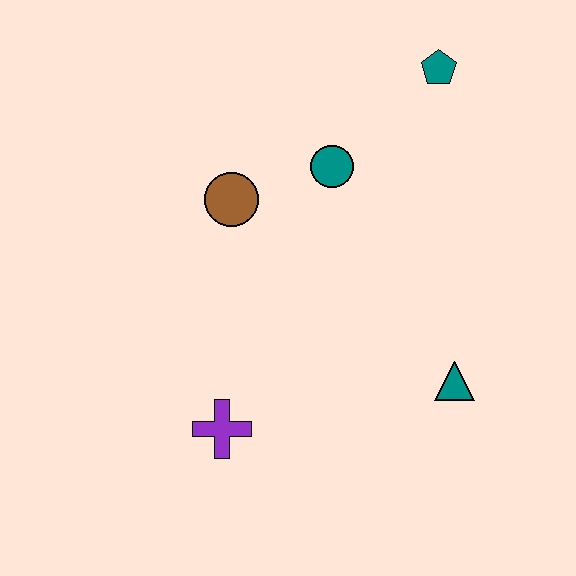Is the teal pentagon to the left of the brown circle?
No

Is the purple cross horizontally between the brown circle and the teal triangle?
No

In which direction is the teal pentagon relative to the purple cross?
The teal pentagon is above the purple cross.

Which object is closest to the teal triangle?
The purple cross is closest to the teal triangle.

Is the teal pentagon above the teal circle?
Yes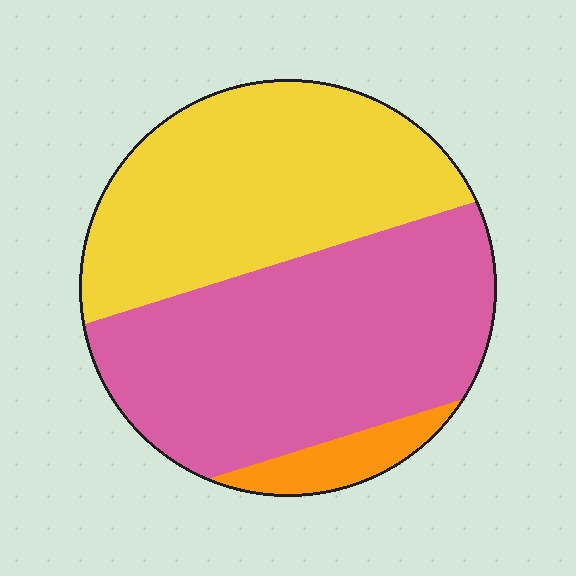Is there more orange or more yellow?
Yellow.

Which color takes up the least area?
Orange, at roughly 5%.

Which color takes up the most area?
Pink, at roughly 50%.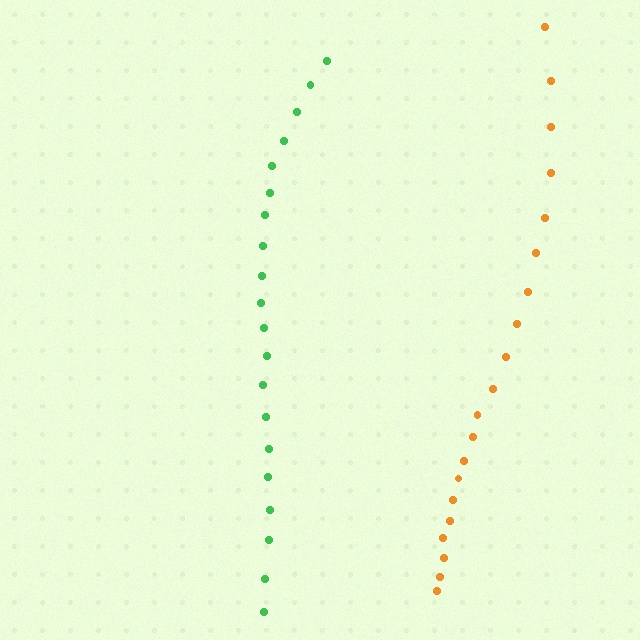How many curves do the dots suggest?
There are 2 distinct paths.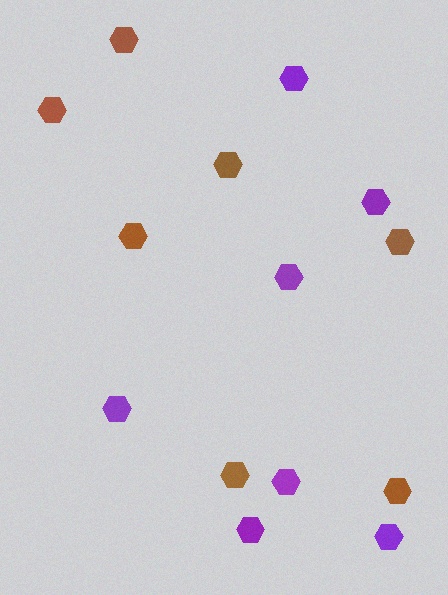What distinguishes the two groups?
There are 2 groups: one group of brown hexagons (7) and one group of purple hexagons (7).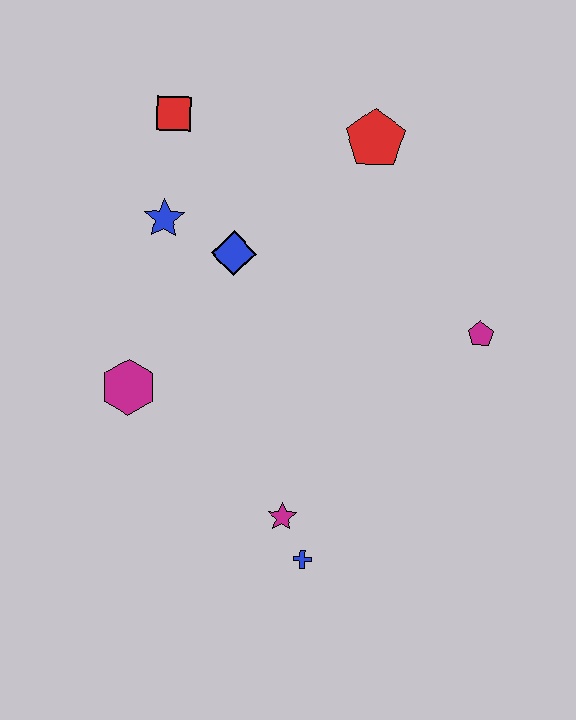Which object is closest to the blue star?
The blue diamond is closest to the blue star.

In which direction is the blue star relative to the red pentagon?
The blue star is to the left of the red pentagon.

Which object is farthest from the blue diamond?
The blue cross is farthest from the blue diamond.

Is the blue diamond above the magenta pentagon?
Yes